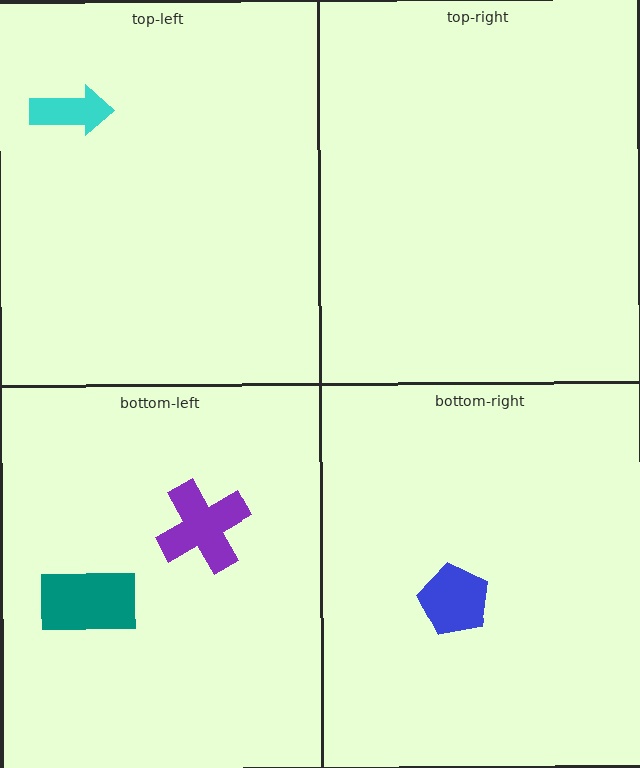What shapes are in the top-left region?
The cyan arrow.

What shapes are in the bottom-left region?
The teal rectangle, the purple cross.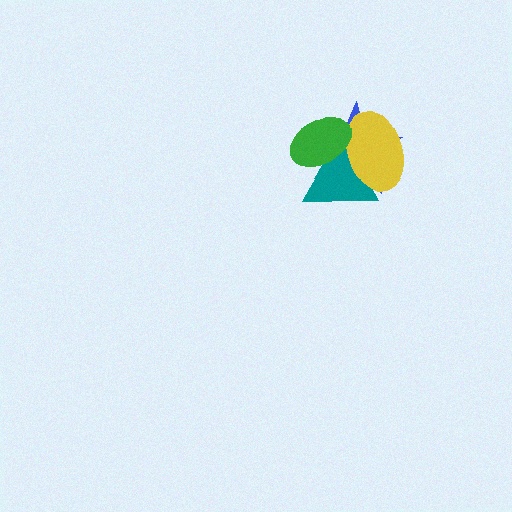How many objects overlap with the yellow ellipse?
3 objects overlap with the yellow ellipse.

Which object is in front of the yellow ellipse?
The green ellipse is in front of the yellow ellipse.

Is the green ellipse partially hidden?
No, no other shape covers it.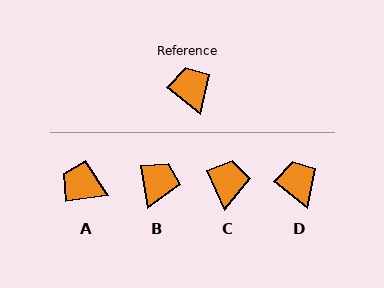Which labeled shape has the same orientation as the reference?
D.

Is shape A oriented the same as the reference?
No, it is off by about 46 degrees.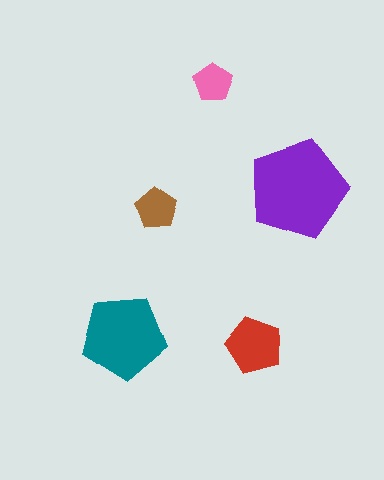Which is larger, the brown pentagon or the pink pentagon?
The brown one.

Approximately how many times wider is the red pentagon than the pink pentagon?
About 1.5 times wider.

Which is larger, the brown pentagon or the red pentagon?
The red one.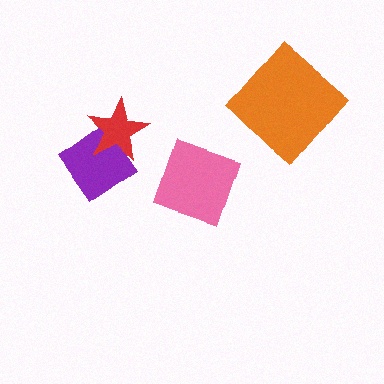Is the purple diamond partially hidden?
Yes, it is partially covered by another shape.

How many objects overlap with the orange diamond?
0 objects overlap with the orange diamond.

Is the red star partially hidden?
No, no other shape covers it.